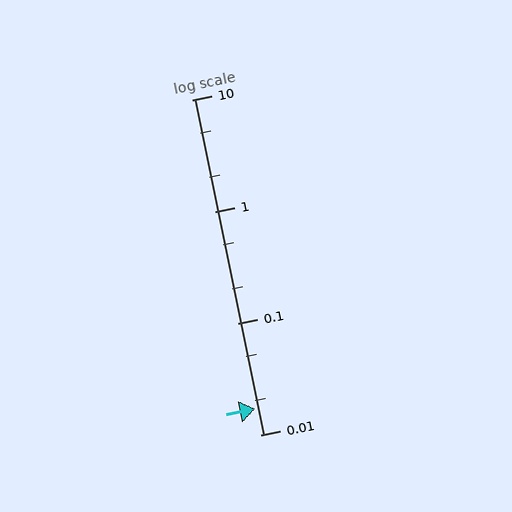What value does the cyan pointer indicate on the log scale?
The pointer indicates approximately 0.017.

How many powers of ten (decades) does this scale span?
The scale spans 3 decades, from 0.01 to 10.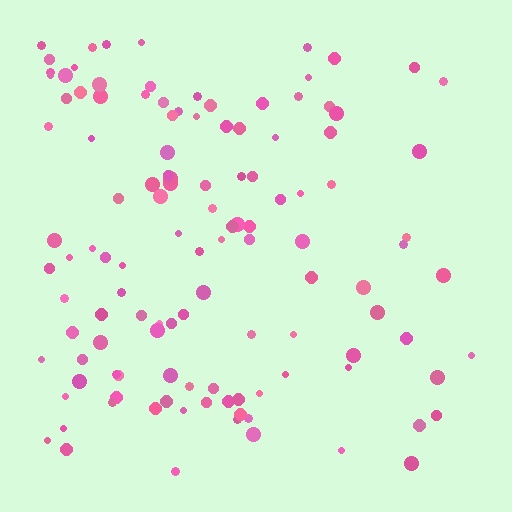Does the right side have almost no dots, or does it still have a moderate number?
Still a moderate number, just noticeably fewer than the left.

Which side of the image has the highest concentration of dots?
The left.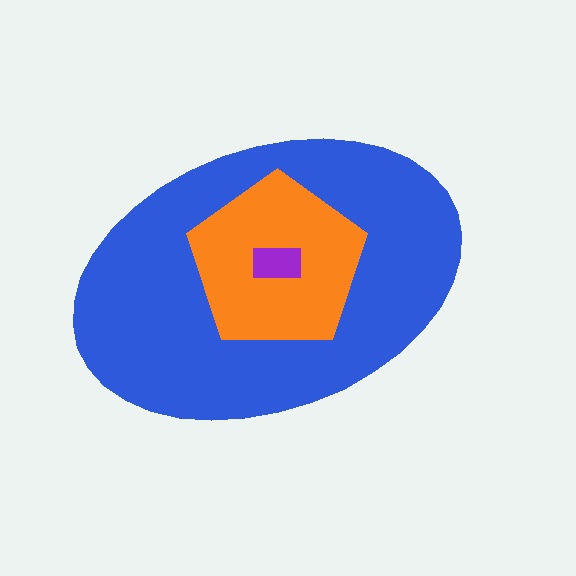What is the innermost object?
The purple rectangle.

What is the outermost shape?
The blue ellipse.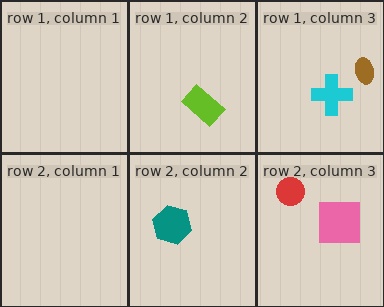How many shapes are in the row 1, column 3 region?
2.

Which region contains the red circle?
The row 2, column 3 region.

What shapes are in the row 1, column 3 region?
The cyan cross, the brown ellipse.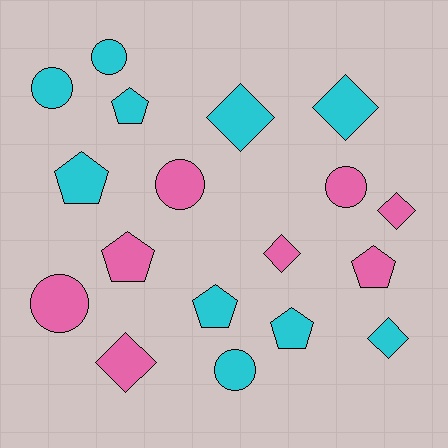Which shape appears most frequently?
Pentagon, with 6 objects.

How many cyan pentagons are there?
There are 4 cyan pentagons.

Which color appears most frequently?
Cyan, with 10 objects.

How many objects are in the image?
There are 18 objects.